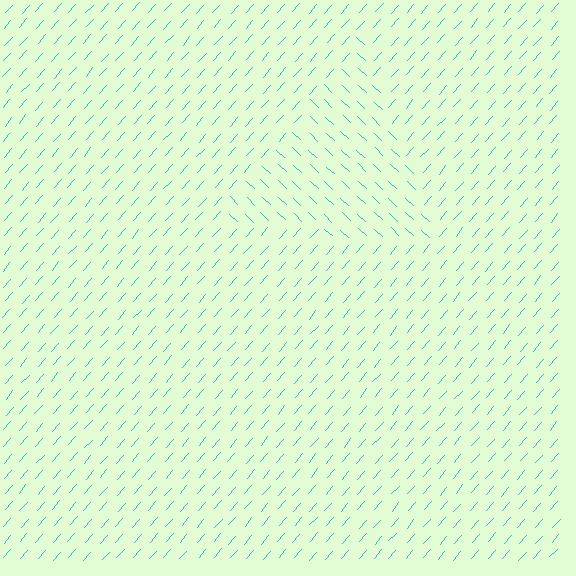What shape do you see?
I see a triangle.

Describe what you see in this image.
The image is filled with small cyan line segments. A triangle region in the image has lines oriented differently from the surrounding lines, creating a visible texture boundary.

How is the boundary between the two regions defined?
The boundary is defined purely by a change in line orientation (approximately 88 degrees difference). All lines are the same color and thickness.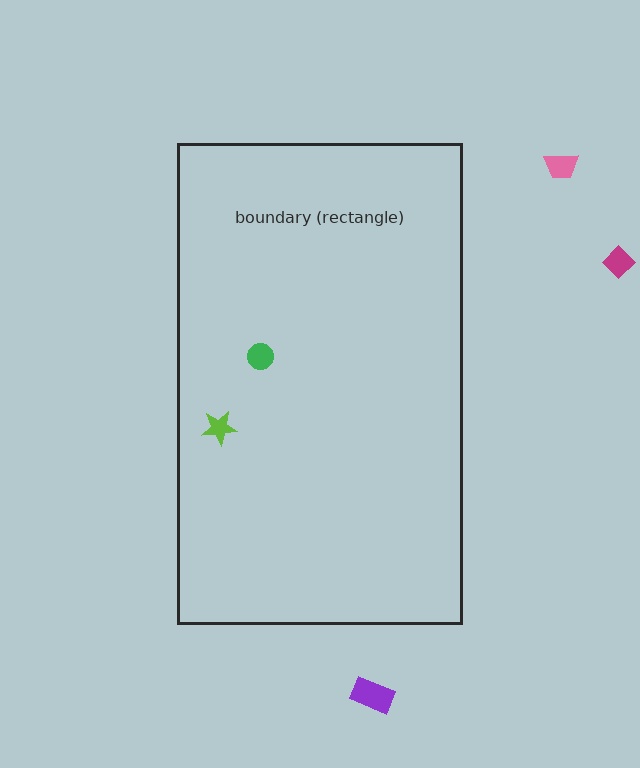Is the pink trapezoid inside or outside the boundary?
Outside.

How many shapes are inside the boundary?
2 inside, 3 outside.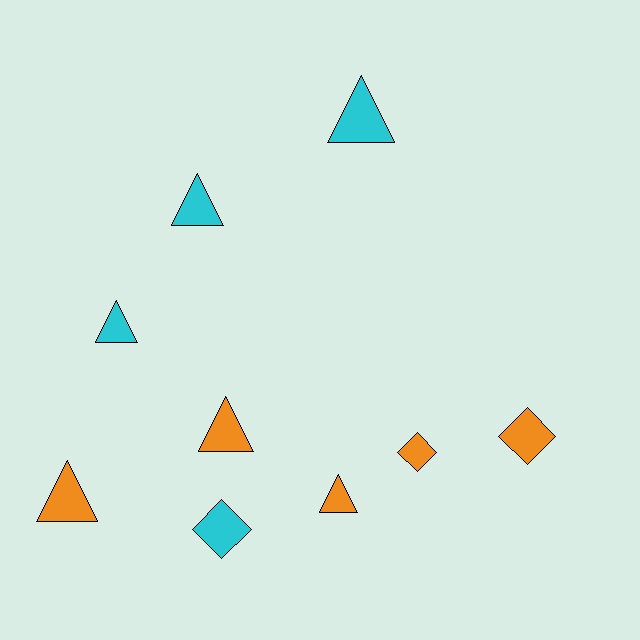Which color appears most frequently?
Orange, with 5 objects.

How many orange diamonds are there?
There are 2 orange diamonds.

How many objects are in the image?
There are 9 objects.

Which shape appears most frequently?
Triangle, with 6 objects.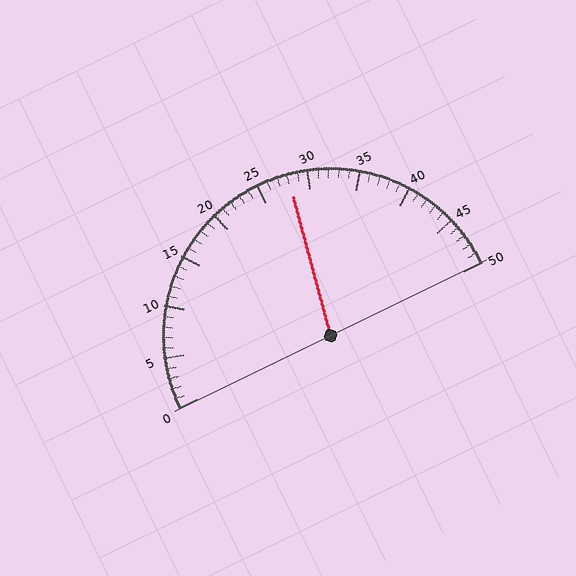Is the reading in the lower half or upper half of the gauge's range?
The reading is in the upper half of the range (0 to 50).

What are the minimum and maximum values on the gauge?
The gauge ranges from 0 to 50.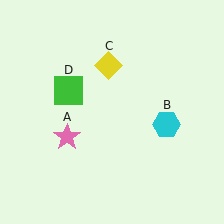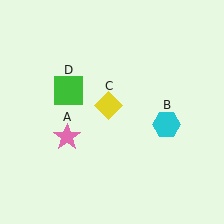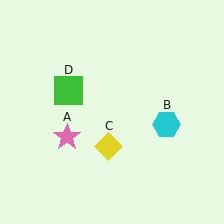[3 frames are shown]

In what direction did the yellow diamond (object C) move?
The yellow diamond (object C) moved down.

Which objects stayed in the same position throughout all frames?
Pink star (object A) and cyan hexagon (object B) and green square (object D) remained stationary.